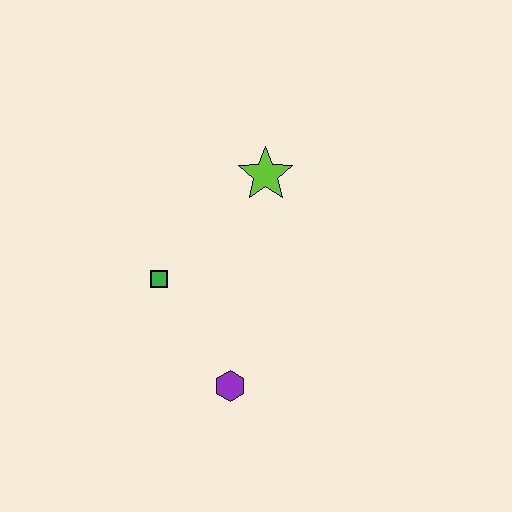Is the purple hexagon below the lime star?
Yes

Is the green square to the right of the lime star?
No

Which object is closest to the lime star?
The green square is closest to the lime star.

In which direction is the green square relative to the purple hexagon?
The green square is above the purple hexagon.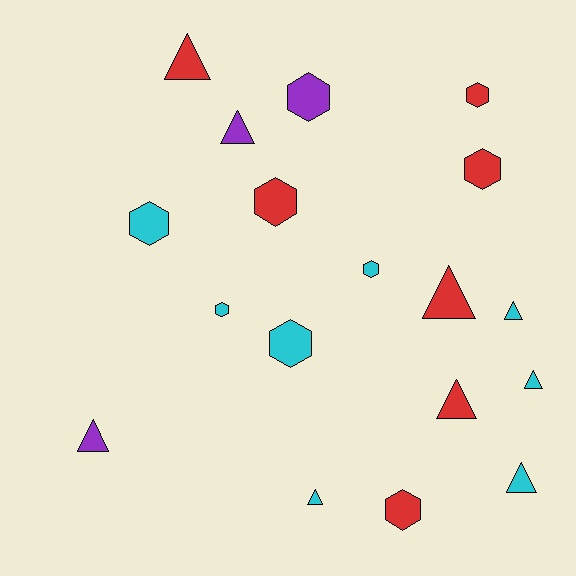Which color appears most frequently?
Cyan, with 8 objects.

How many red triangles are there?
There are 3 red triangles.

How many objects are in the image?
There are 18 objects.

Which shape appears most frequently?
Triangle, with 9 objects.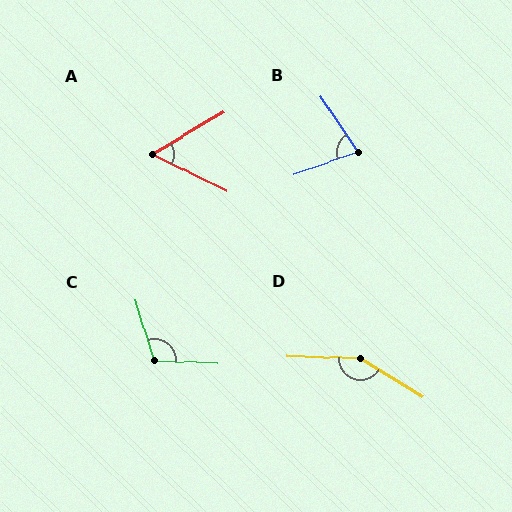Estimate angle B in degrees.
Approximately 75 degrees.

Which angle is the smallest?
A, at approximately 57 degrees.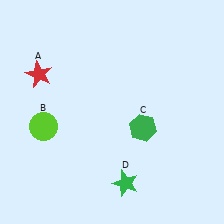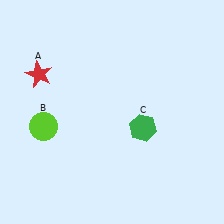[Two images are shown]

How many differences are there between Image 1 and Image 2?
There is 1 difference between the two images.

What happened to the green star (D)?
The green star (D) was removed in Image 2. It was in the bottom-right area of Image 1.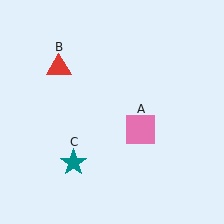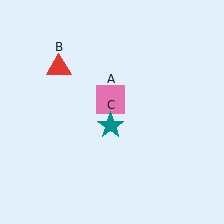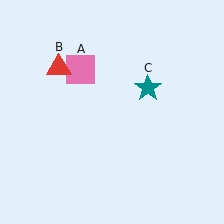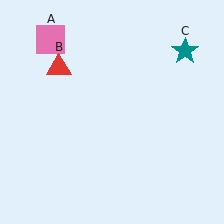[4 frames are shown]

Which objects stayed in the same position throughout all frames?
Red triangle (object B) remained stationary.